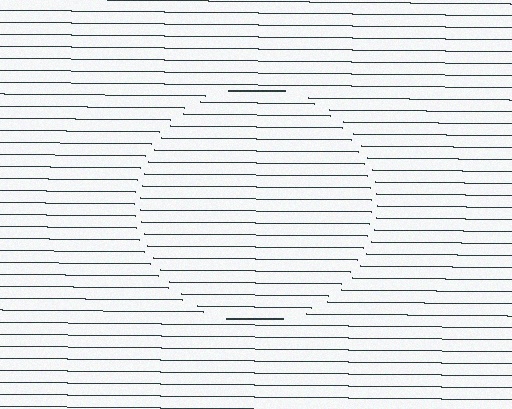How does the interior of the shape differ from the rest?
The interior of the shape contains the same grating, shifted by half a period — the contour is defined by the phase discontinuity where line-ends from the inner and outer gratings abut.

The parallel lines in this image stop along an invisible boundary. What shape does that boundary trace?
An illusory circle. The interior of the shape contains the same grating, shifted by half a period — the contour is defined by the phase discontinuity where line-ends from the inner and outer gratings abut.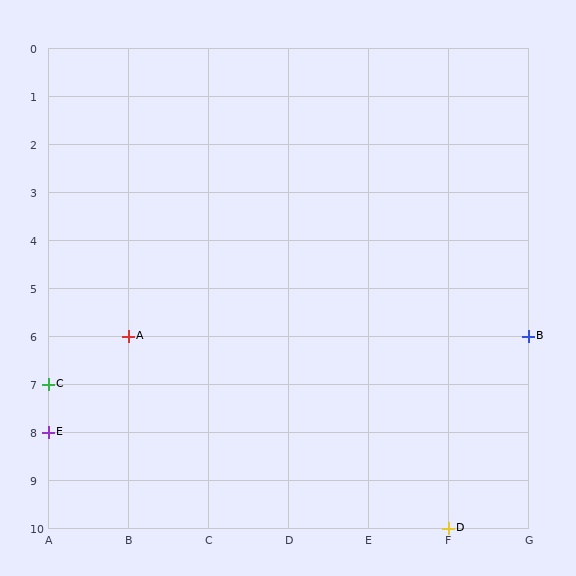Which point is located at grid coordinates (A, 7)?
Point C is at (A, 7).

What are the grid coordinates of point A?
Point A is at grid coordinates (B, 6).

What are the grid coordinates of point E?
Point E is at grid coordinates (A, 8).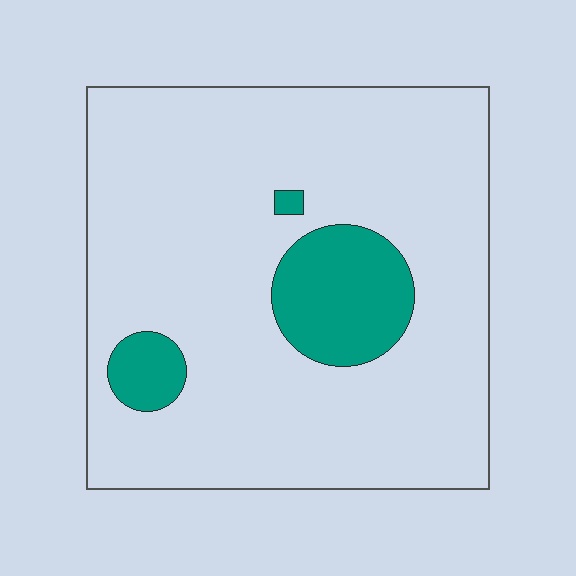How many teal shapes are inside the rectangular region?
3.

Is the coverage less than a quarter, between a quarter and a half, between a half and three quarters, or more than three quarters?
Less than a quarter.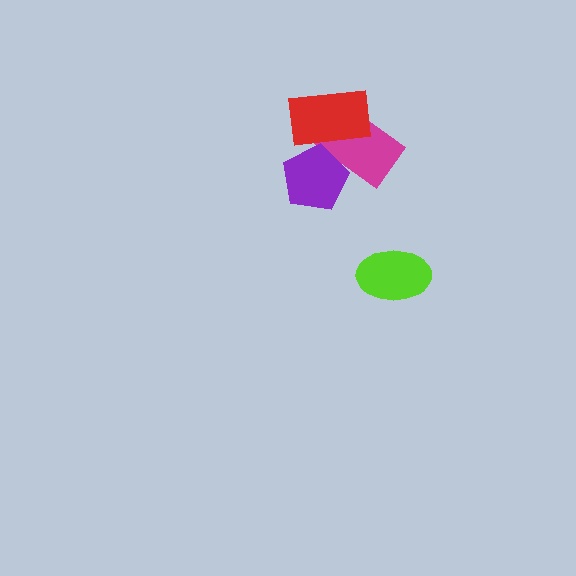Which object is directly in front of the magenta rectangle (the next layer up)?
The red rectangle is directly in front of the magenta rectangle.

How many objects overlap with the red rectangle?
2 objects overlap with the red rectangle.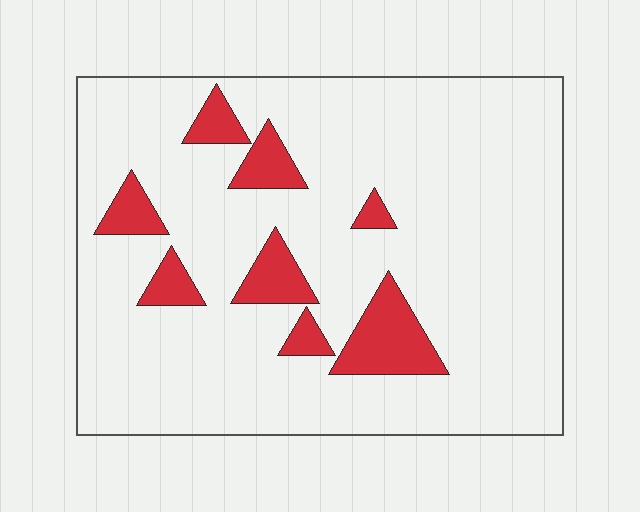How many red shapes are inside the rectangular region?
8.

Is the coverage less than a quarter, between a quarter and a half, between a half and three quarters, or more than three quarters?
Less than a quarter.